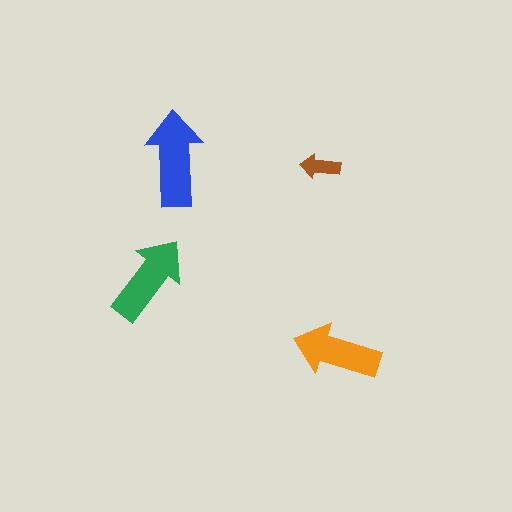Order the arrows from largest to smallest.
the blue one, the green one, the orange one, the brown one.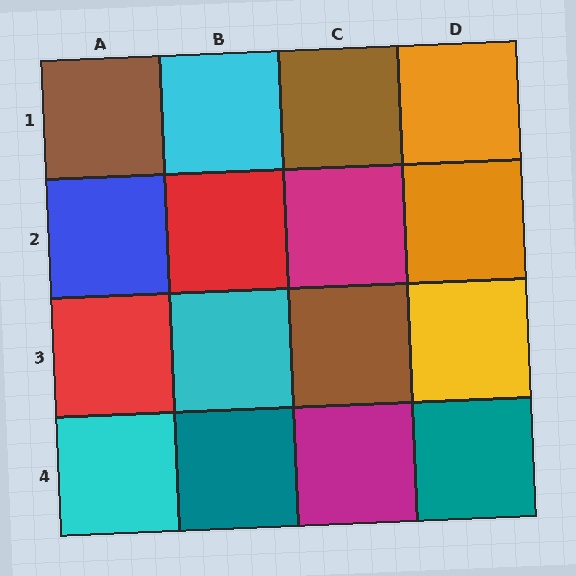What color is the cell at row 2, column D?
Orange.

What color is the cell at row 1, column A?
Brown.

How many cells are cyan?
3 cells are cyan.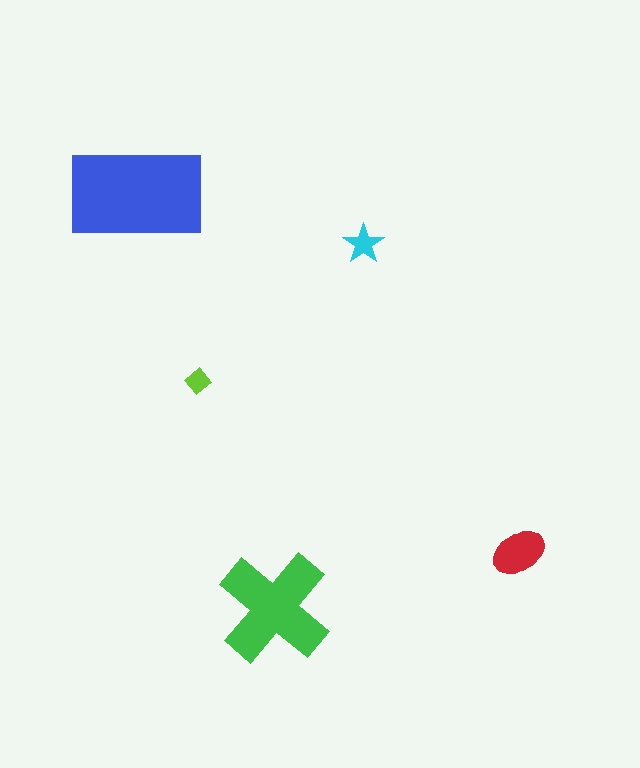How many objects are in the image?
There are 5 objects in the image.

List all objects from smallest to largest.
The lime diamond, the cyan star, the red ellipse, the green cross, the blue rectangle.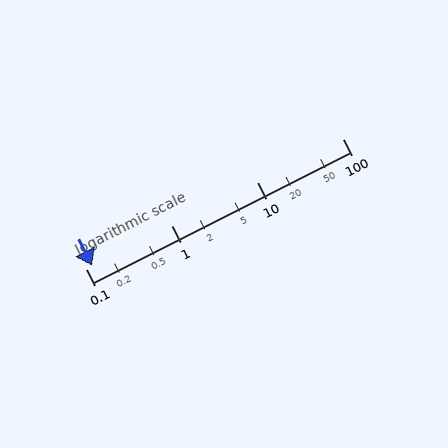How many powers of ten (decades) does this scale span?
The scale spans 3 decades, from 0.1 to 100.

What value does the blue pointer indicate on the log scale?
The pointer indicates approximately 0.12.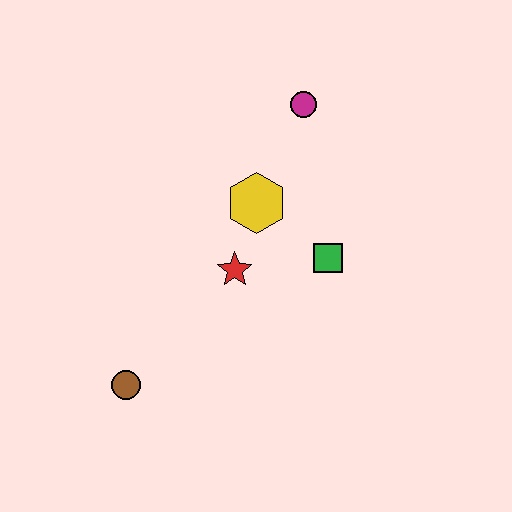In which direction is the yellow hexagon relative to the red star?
The yellow hexagon is above the red star.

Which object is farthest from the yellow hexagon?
The brown circle is farthest from the yellow hexagon.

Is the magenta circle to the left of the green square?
Yes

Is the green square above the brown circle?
Yes